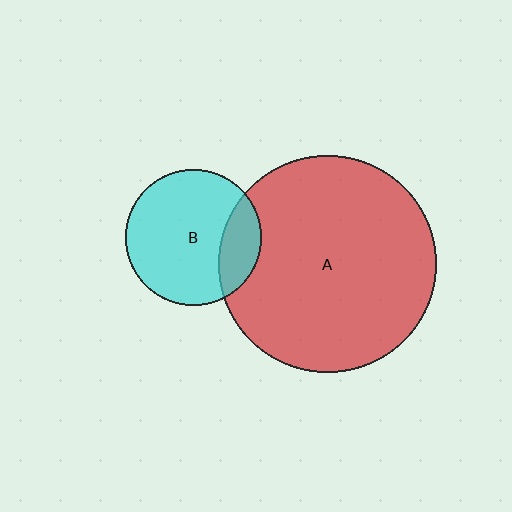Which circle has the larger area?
Circle A (red).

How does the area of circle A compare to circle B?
Approximately 2.6 times.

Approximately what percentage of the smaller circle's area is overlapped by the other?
Approximately 20%.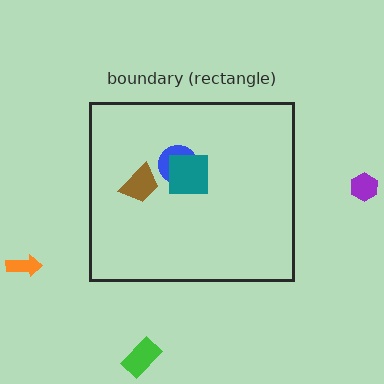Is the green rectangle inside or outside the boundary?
Outside.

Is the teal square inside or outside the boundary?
Inside.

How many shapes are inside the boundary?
3 inside, 3 outside.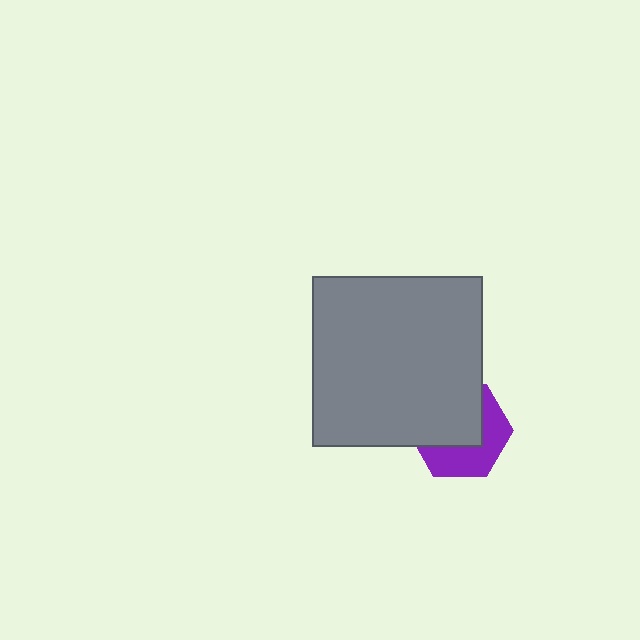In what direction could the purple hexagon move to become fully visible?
The purple hexagon could move toward the lower-right. That would shift it out from behind the gray square entirely.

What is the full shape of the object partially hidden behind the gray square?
The partially hidden object is a purple hexagon.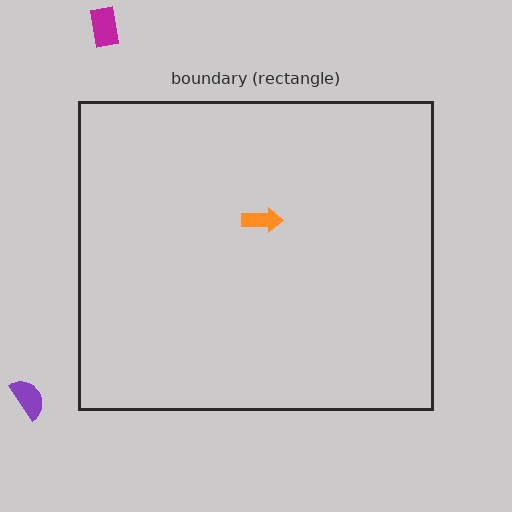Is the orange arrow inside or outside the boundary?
Inside.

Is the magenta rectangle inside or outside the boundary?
Outside.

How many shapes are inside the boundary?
1 inside, 2 outside.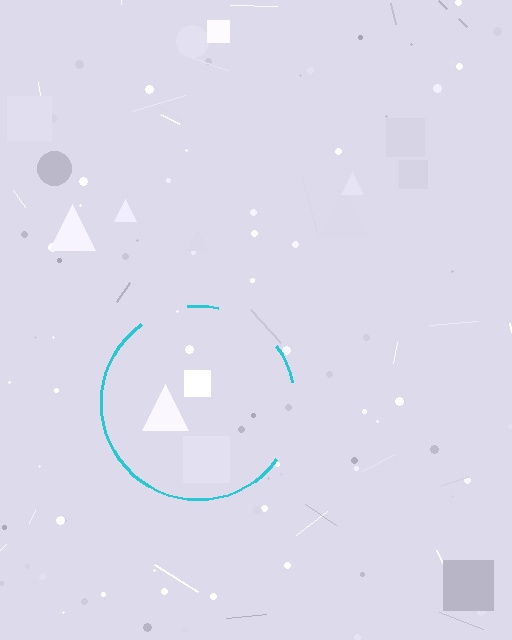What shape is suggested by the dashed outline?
The dashed outline suggests a circle.